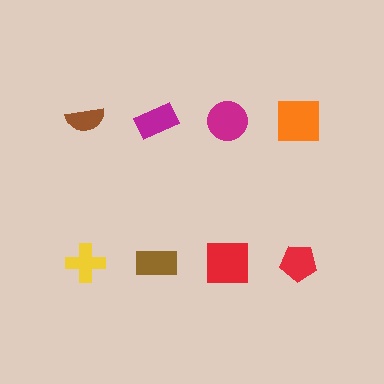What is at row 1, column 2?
A magenta rectangle.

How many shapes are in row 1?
4 shapes.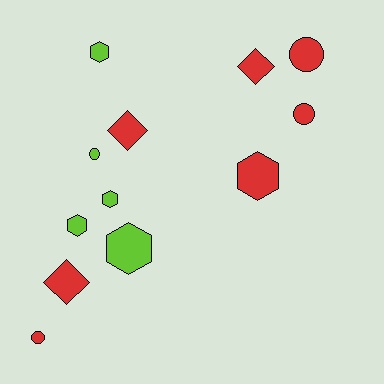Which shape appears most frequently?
Hexagon, with 5 objects.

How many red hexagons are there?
There is 1 red hexagon.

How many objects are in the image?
There are 12 objects.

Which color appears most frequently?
Red, with 7 objects.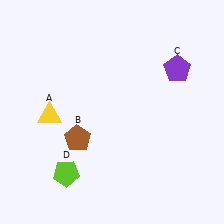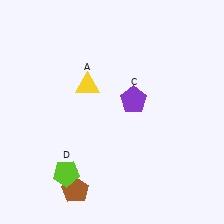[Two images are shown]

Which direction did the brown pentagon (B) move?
The brown pentagon (B) moved down.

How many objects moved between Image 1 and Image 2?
3 objects moved between the two images.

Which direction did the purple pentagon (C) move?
The purple pentagon (C) moved left.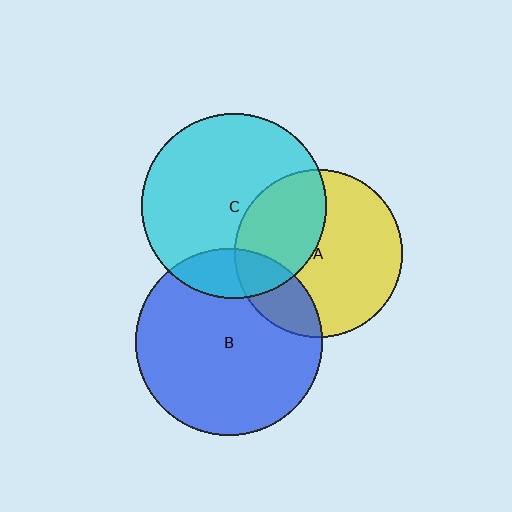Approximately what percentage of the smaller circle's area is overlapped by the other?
Approximately 15%.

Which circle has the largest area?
Circle B (blue).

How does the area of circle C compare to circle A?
Approximately 1.2 times.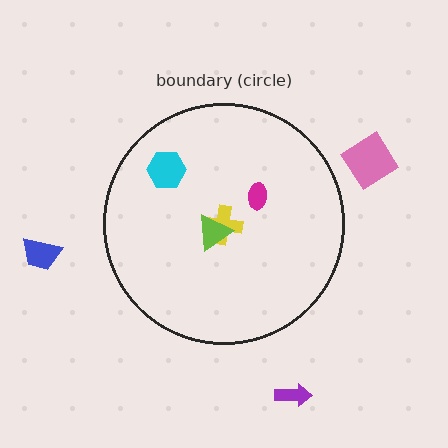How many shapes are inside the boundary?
4 inside, 3 outside.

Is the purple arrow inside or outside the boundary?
Outside.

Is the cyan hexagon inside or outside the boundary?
Inside.